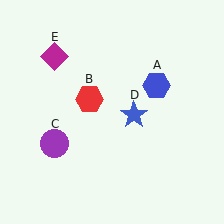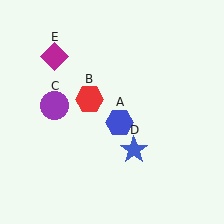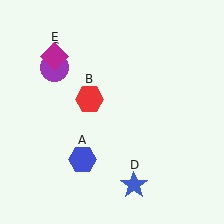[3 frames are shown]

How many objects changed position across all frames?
3 objects changed position: blue hexagon (object A), purple circle (object C), blue star (object D).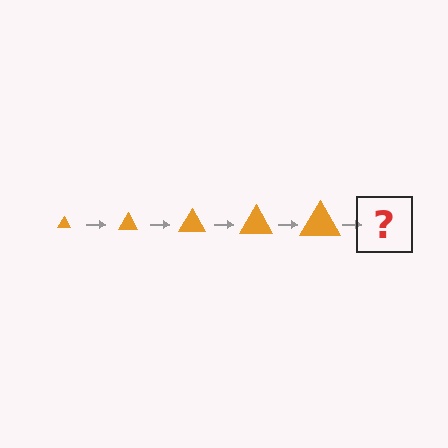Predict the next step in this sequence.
The next step is an orange triangle, larger than the previous one.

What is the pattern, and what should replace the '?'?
The pattern is that the triangle gets progressively larger each step. The '?' should be an orange triangle, larger than the previous one.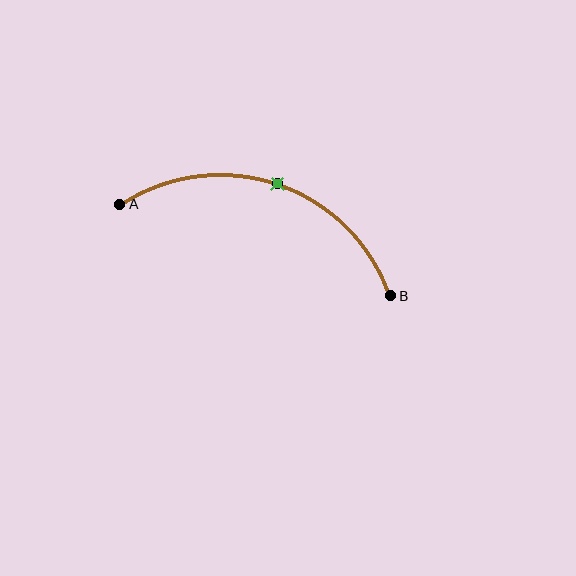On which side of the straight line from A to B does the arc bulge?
The arc bulges above the straight line connecting A and B.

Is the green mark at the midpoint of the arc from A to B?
Yes. The green mark lies on the arc at equal arc-length from both A and B — it is the arc midpoint.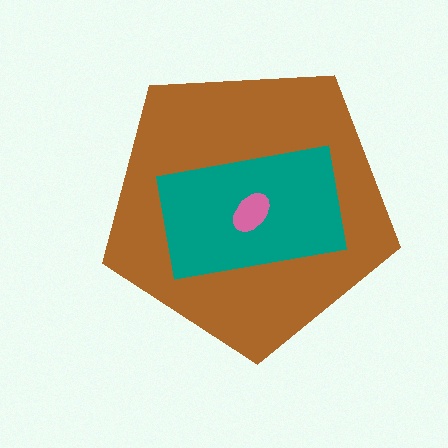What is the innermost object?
The pink ellipse.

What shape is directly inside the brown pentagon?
The teal rectangle.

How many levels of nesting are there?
3.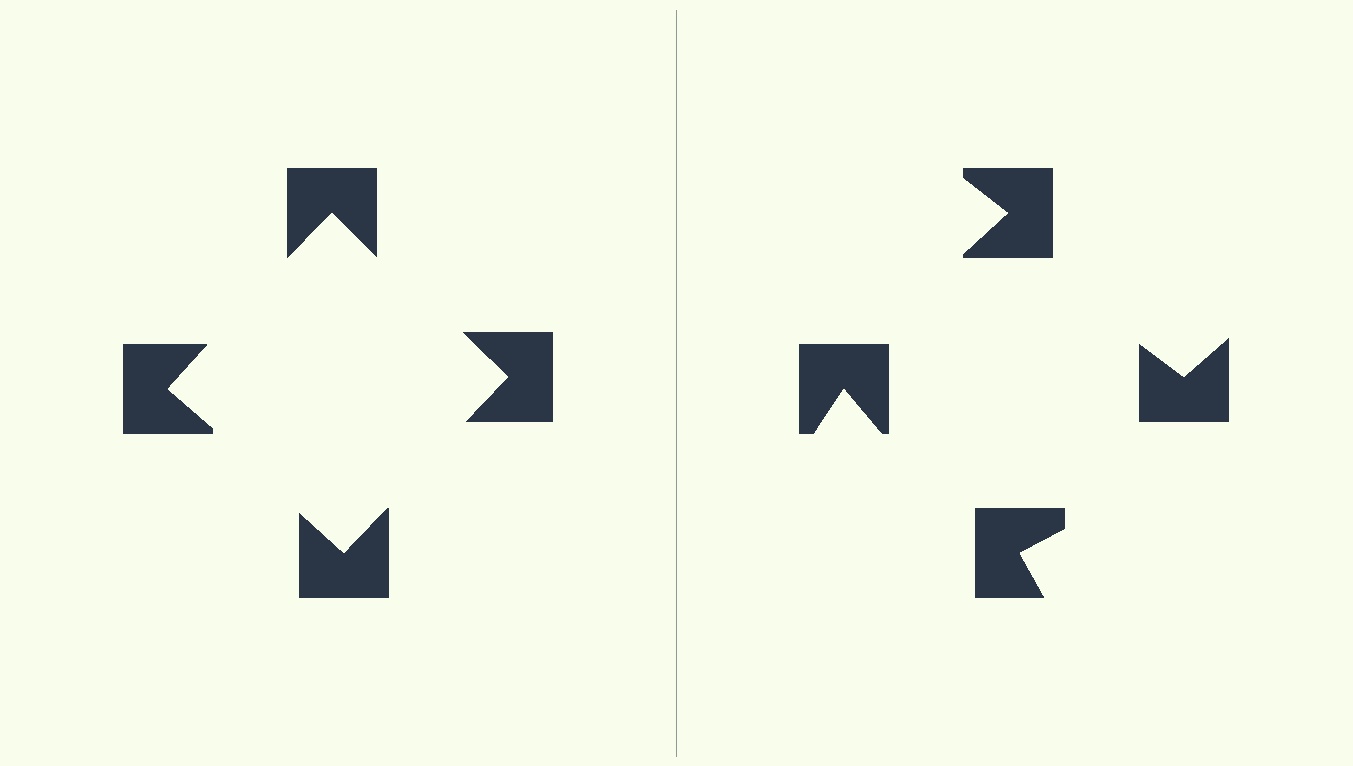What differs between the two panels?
The notched squares are positioned identically on both sides; only the wedge orientations differ. On the left they align to a square; on the right they are misaligned.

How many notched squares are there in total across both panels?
8 — 4 on each side.